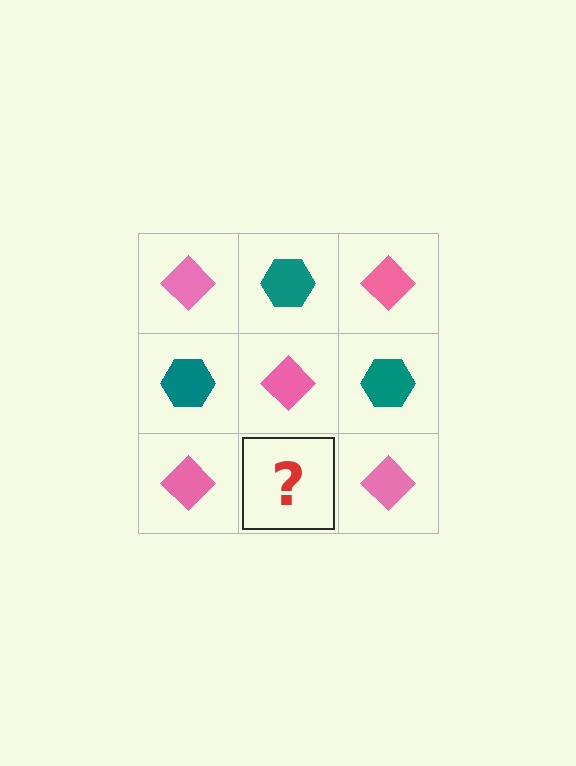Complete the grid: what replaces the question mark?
The question mark should be replaced with a teal hexagon.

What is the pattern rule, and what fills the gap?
The rule is that it alternates pink diamond and teal hexagon in a checkerboard pattern. The gap should be filled with a teal hexagon.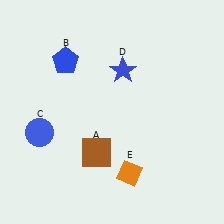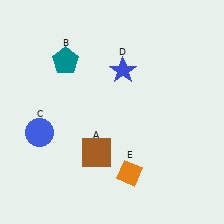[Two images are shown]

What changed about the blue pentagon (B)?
In Image 1, B is blue. In Image 2, it changed to teal.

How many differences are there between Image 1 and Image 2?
There is 1 difference between the two images.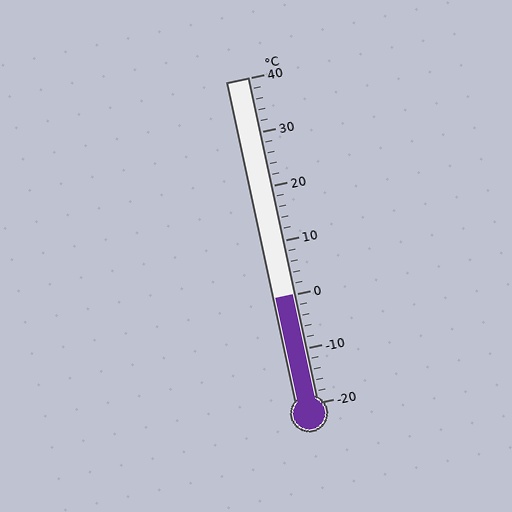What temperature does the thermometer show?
The thermometer shows approximately 0°C.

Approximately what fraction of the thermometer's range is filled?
The thermometer is filled to approximately 35% of its range.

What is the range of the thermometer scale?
The thermometer scale ranges from -20°C to 40°C.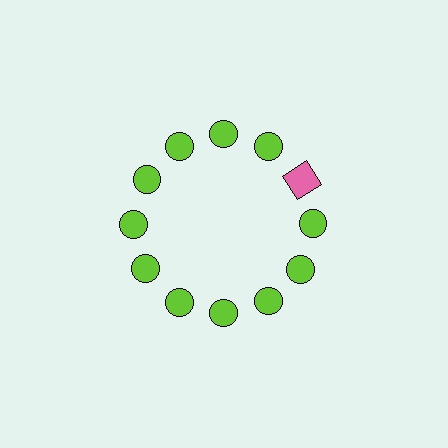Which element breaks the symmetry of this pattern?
The pink square at roughly the 2 o'clock position breaks the symmetry. All other shapes are lime circles.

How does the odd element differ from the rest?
It differs in both color (pink instead of lime) and shape (square instead of circle).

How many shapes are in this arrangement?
There are 12 shapes arranged in a ring pattern.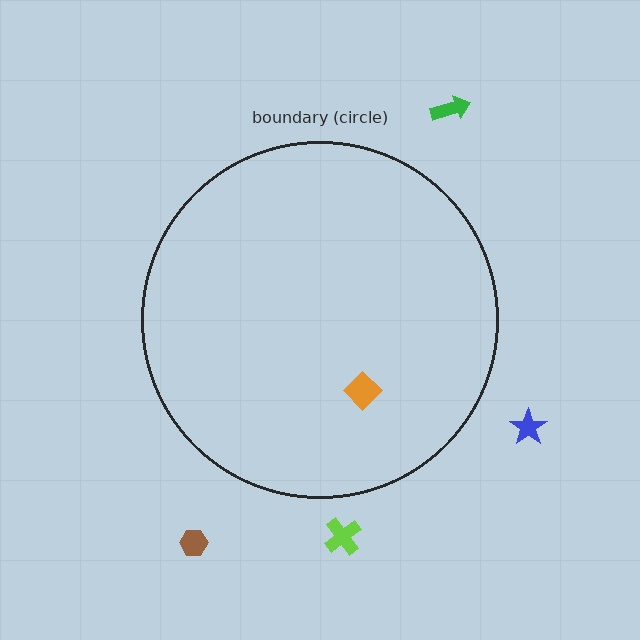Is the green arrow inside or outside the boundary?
Outside.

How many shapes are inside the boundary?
1 inside, 4 outside.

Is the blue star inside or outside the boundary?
Outside.